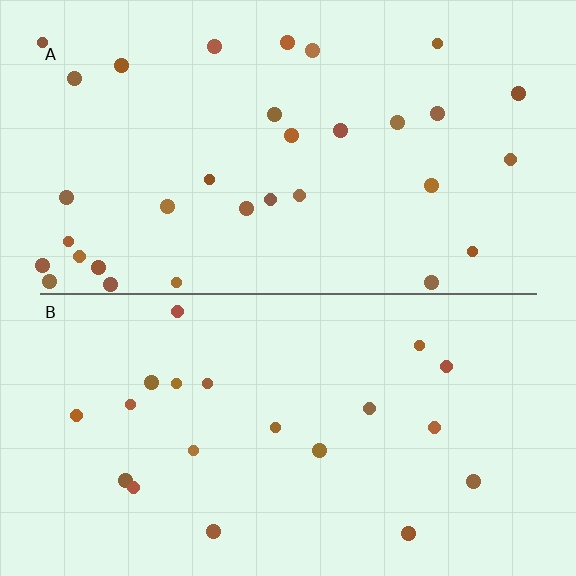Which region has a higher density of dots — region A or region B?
A (the top).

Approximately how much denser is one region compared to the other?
Approximately 1.5× — region A over region B.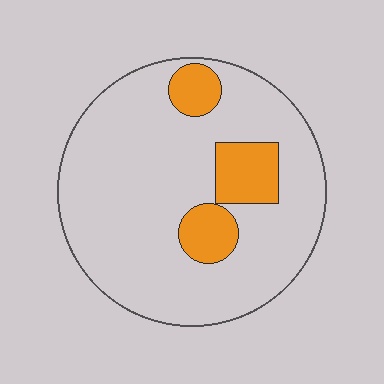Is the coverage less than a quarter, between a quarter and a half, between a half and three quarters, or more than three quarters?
Less than a quarter.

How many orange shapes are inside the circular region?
3.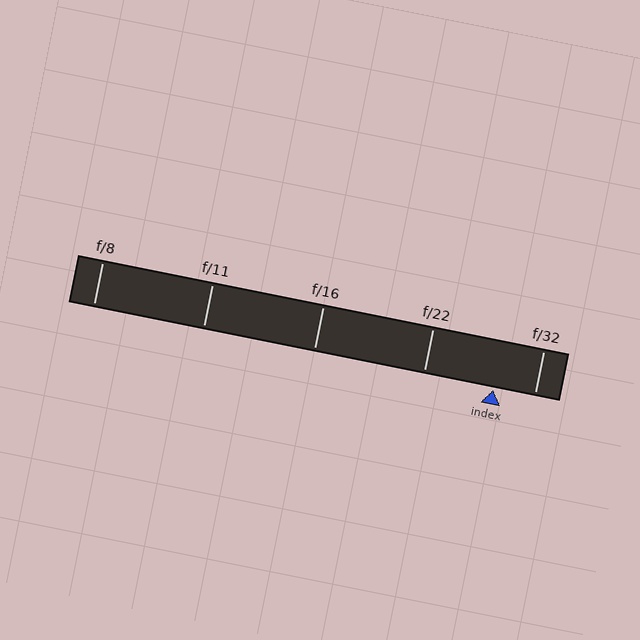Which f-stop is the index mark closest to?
The index mark is closest to f/32.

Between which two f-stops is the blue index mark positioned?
The index mark is between f/22 and f/32.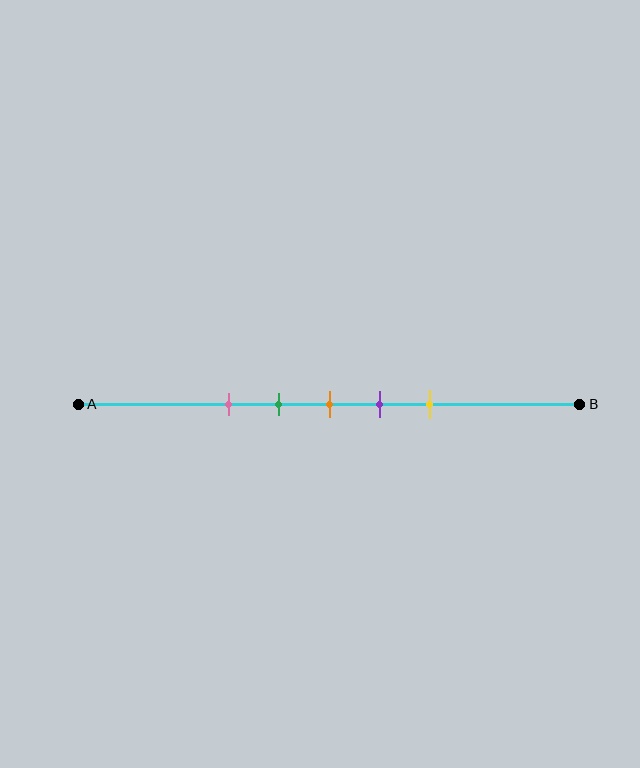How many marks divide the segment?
There are 5 marks dividing the segment.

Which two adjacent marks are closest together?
The green and orange marks are the closest adjacent pair.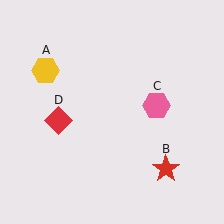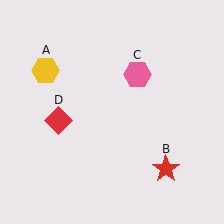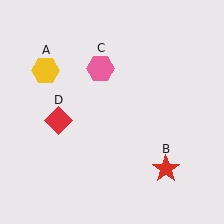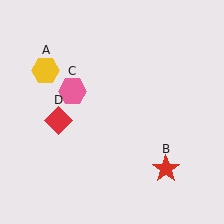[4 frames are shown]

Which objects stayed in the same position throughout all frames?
Yellow hexagon (object A) and red star (object B) and red diamond (object D) remained stationary.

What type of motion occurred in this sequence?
The pink hexagon (object C) rotated counterclockwise around the center of the scene.